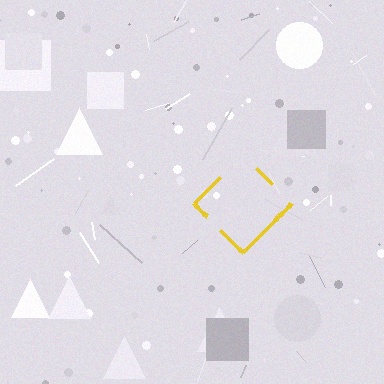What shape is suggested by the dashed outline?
The dashed outline suggests a diamond.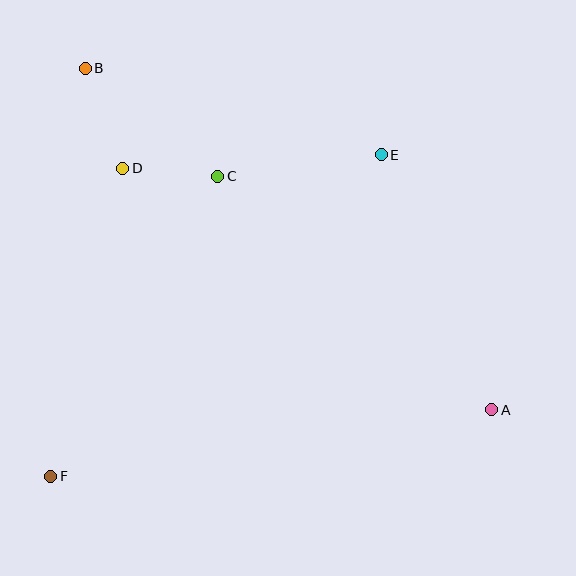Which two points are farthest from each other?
Points A and B are farthest from each other.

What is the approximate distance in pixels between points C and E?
The distance between C and E is approximately 165 pixels.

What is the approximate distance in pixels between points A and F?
The distance between A and F is approximately 446 pixels.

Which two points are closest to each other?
Points C and D are closest to each other.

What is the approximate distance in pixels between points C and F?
The distance between C and F is approximately 343 pixels.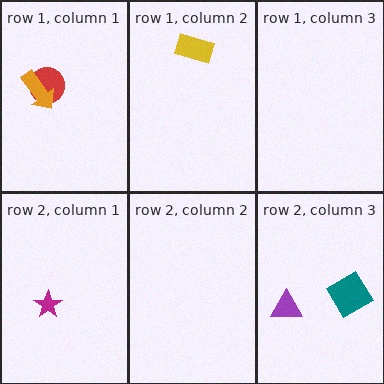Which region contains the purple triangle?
The row 2, column 3 region.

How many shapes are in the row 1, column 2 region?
1.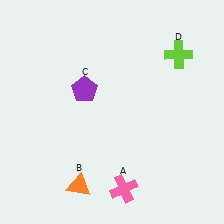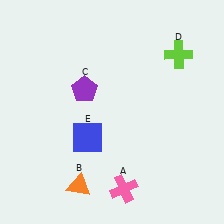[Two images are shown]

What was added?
A blue square (E) was added in Image 2.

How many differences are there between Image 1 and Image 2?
There is 1 difference between the two images.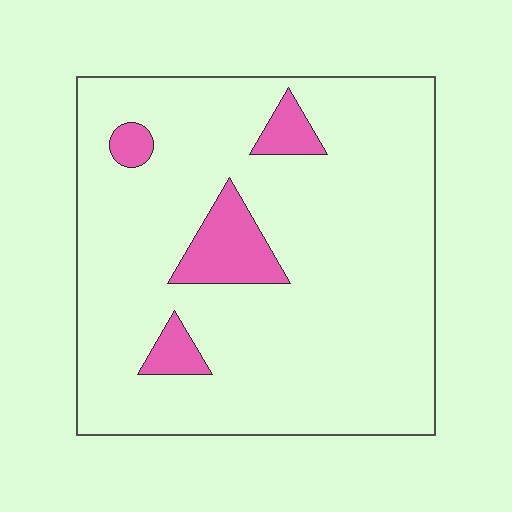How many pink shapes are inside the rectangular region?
4.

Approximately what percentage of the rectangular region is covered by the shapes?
Approximately 10%.